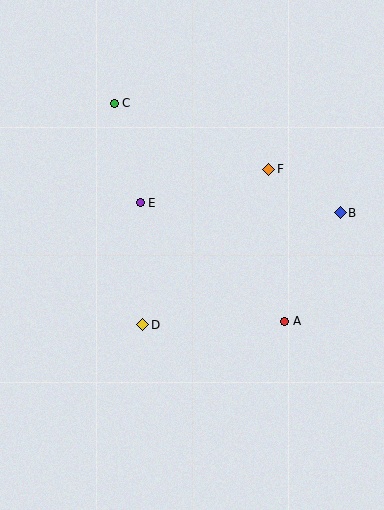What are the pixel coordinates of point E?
Point E is at (140, 203).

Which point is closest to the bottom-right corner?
Point A is closest to the bottom-right corner.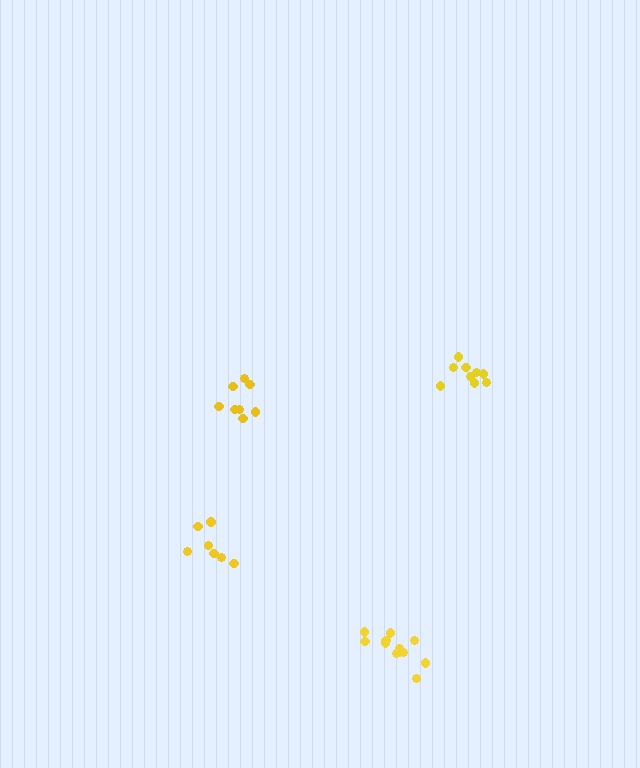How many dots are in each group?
Group 1: 8 dots, Group 2: 9 dots, Group 3: 7 dots, Group 4: 12 dots (36 total).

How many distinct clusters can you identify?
There are 4 distinct clusters.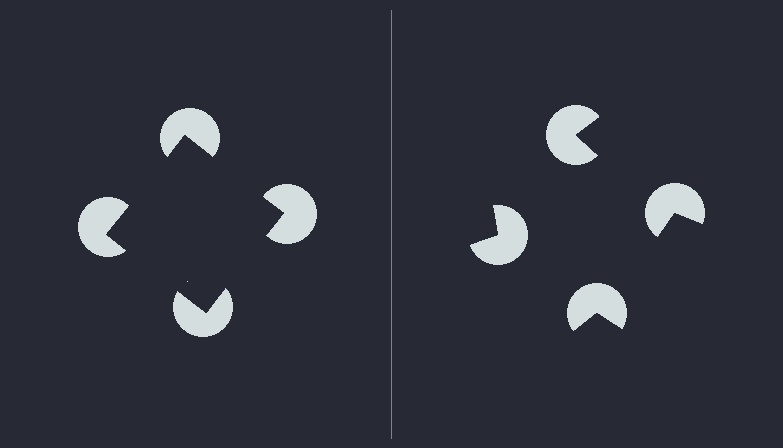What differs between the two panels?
The pac-man discs are positioned identically on both sides; only the wedge orientations differ. On the left they align to a square; on the right they are misaligned.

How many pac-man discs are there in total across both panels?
8 — 4 on each side.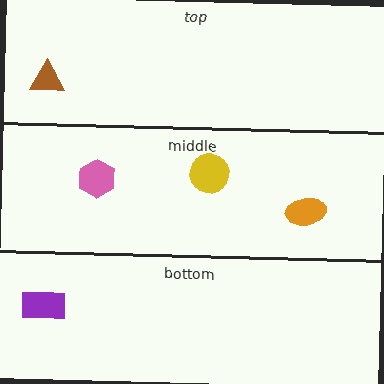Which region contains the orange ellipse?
The middle region.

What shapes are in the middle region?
The pink hexagon, the yellow circle, the orange ellipse.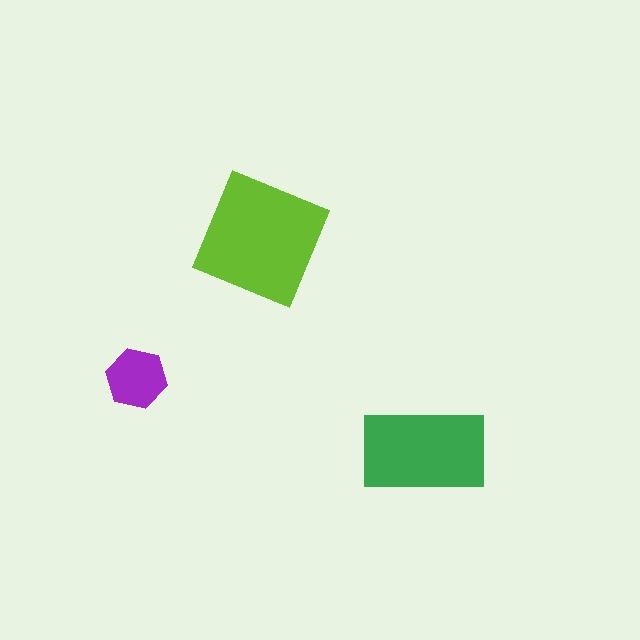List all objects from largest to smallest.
The lime square, the green rectangle, the purple hexagon.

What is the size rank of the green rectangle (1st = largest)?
2nd.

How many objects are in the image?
There are 3 objects in the image.